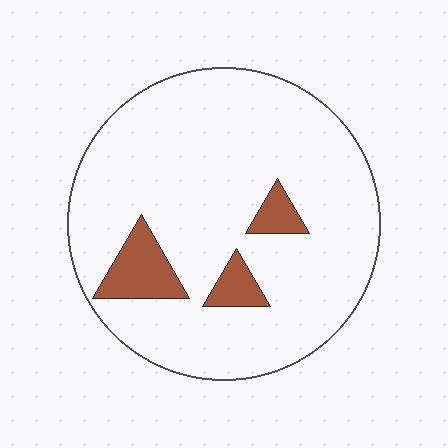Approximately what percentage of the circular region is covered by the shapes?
Approximately 10%.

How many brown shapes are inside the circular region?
3.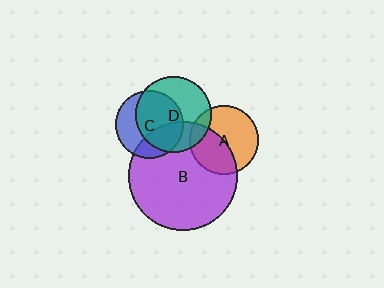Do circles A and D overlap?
Yes.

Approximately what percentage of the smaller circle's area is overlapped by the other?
Approximately 15%.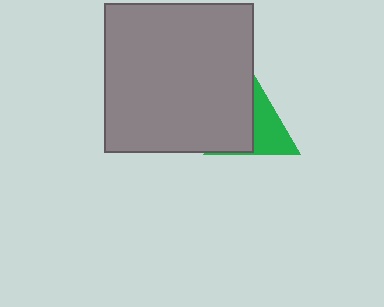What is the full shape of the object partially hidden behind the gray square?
The partially hidden object is a green triangle.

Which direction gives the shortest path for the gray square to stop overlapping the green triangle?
Moving left gives the shortest separation.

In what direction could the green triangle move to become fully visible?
The green triangle could move right. That would shift it out from behind the gray square entirely.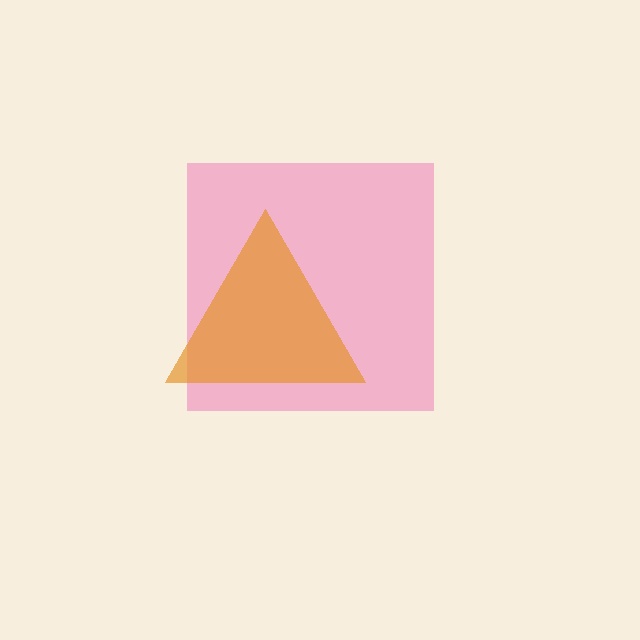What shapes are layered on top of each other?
The layered shapes are: a pink square, an orange triangle.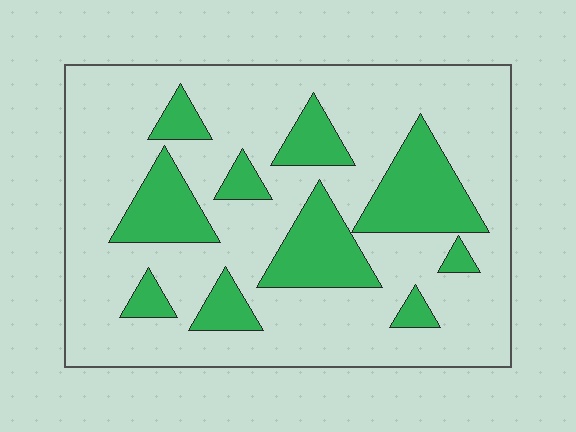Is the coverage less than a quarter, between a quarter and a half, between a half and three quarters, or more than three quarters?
Less than a quarter.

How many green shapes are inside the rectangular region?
10.